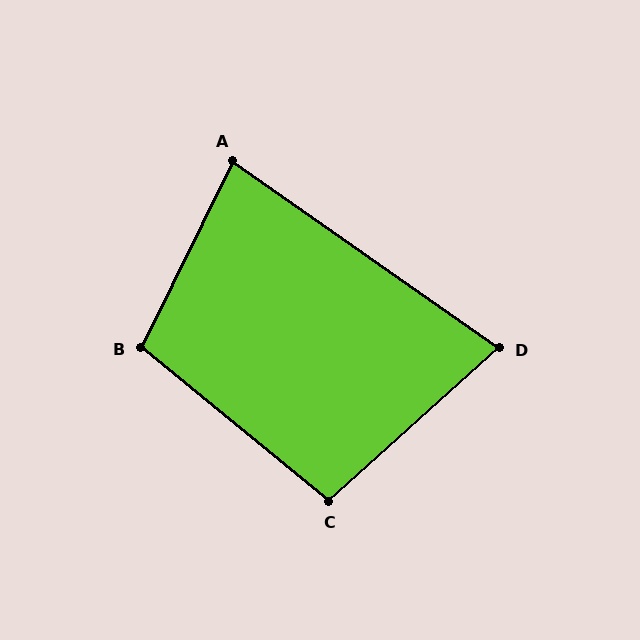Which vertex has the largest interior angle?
B, at approximately 103 degrees.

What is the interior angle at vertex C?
Approximately 99 degrees (obtuse).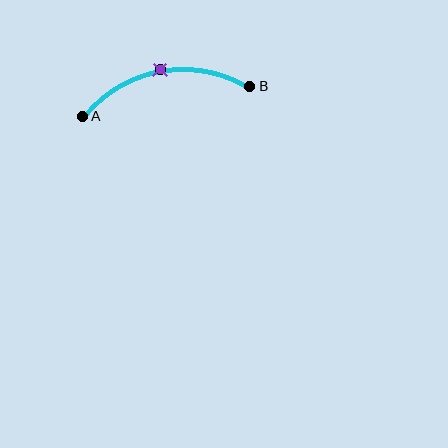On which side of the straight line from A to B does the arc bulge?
The arc bulges above the straight line connecting A and B.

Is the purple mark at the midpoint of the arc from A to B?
Yes. The purple mark lies on the arc at equal arc-length from both A and B — it is the arc midpoint.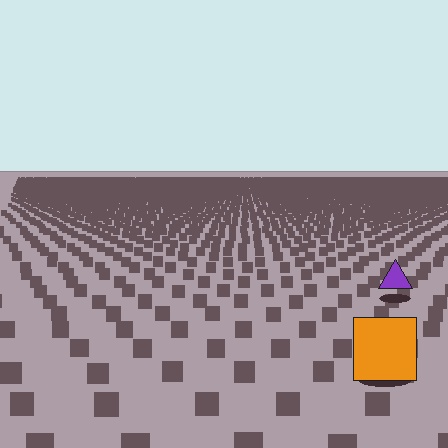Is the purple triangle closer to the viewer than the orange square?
No. The orange square is closer — you can tell from the texture gradient: the ground texture is coarser near it.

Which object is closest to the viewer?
The orange square is closest. The texture marks near it are larger and more spread out.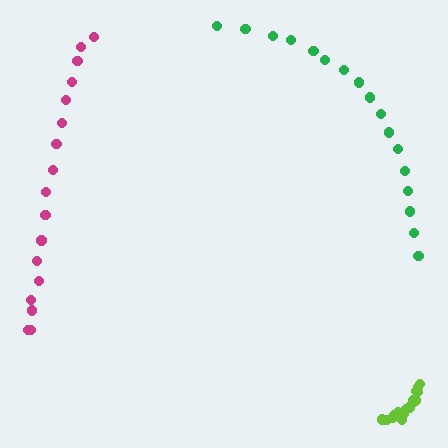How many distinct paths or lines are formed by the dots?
There are 3 distinct paths.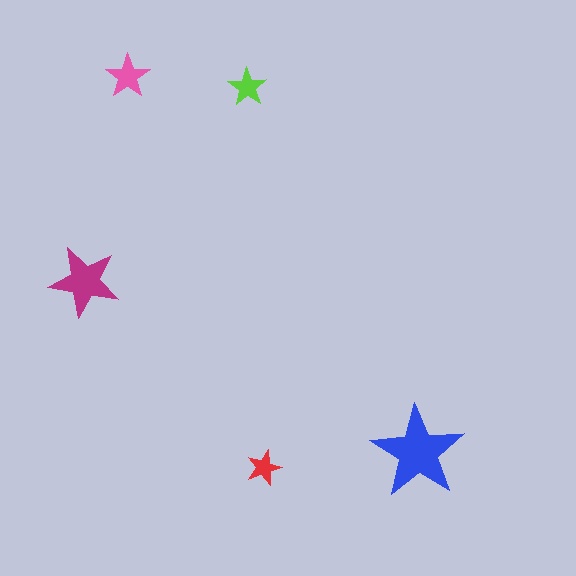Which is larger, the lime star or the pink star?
The pink one.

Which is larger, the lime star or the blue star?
The blue one.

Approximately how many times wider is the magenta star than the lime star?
About 2 times wider.